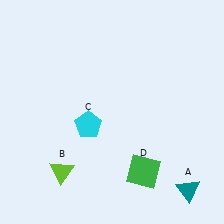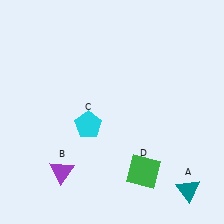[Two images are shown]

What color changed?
The triangle (B) changed from lime in Image 1 to purple in Image 2.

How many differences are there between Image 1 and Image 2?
There is 1 difference between the two images.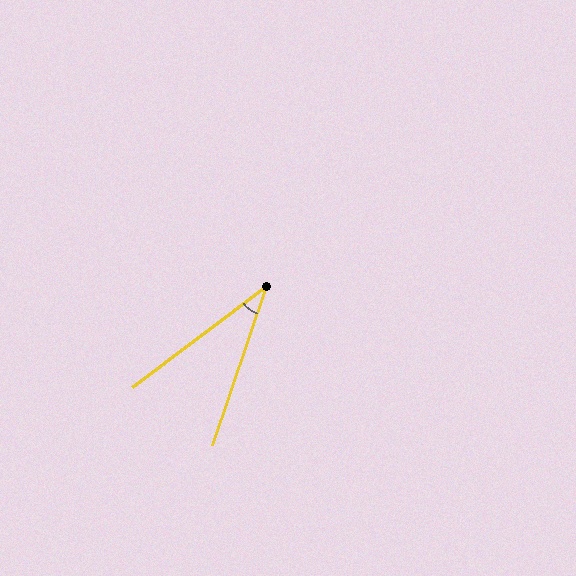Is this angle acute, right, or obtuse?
It is acute.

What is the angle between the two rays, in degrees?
Approximately 34 degrees.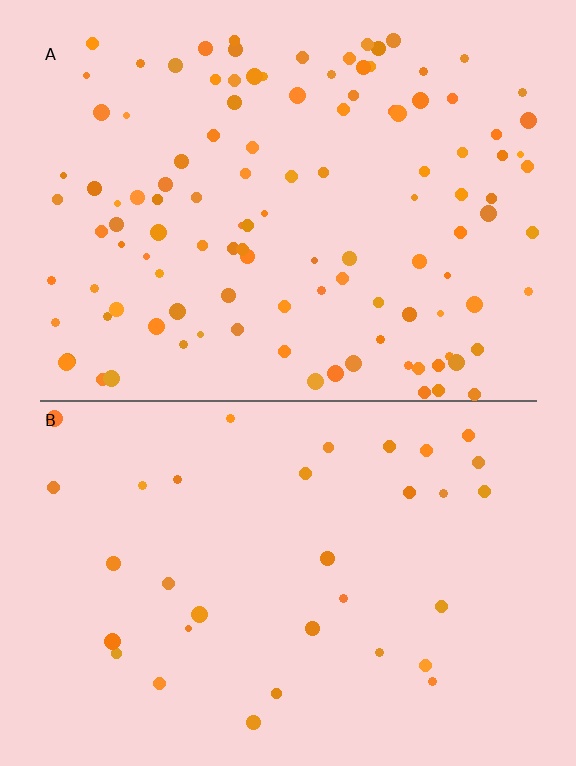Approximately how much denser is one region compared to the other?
Approximately 3.4× — region A over region B.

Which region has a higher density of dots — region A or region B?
A (the top).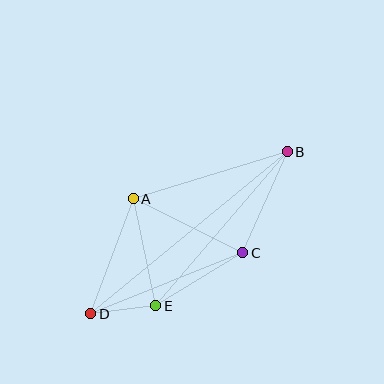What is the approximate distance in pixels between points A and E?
The distance between A and E is approximately 109 pixels.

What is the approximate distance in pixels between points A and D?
The distance between A and D is approximately 123 pixels.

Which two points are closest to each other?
Points D and E are closest to each other.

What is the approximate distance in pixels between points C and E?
The distance between C and E is approximately 102 pixels.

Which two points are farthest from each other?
Points B and D are farthest from each other.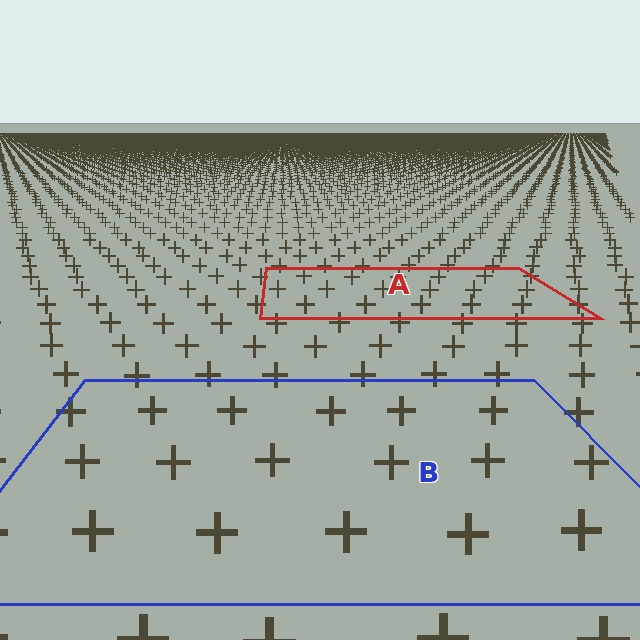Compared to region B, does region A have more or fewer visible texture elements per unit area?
Region A has more texture elements per unit area — they are packed more densely because it is farther away.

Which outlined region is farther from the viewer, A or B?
Region A is farther from the viewer — the texture elements inside it appear smaller and more densely packed.